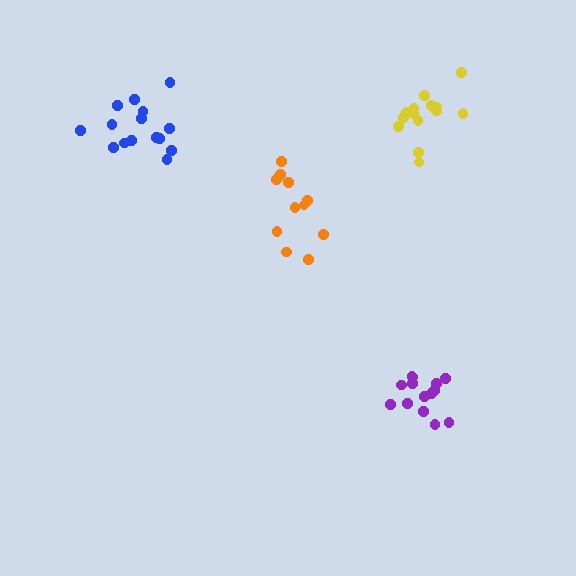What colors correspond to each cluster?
The clusters are colored: purple, yellow, blue, orange.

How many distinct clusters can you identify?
There are 4 distinct clusters.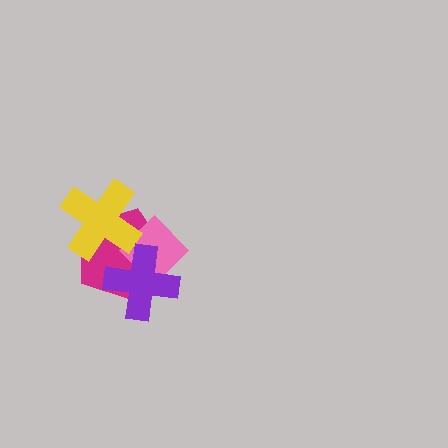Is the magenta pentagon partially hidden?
Yes, it is partially covered by another shape.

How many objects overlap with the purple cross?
2 objects overlap with the purple cross.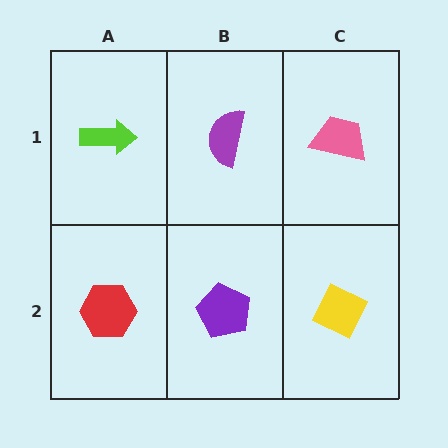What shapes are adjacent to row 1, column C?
A yellow diamond (row 2, column C), a purple semicircle (row 1, column B).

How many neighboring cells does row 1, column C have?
2.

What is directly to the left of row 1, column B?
A lime arrow.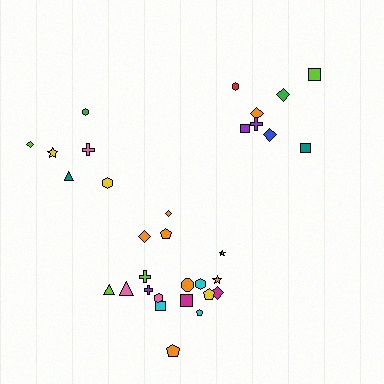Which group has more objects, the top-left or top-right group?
The top-right group.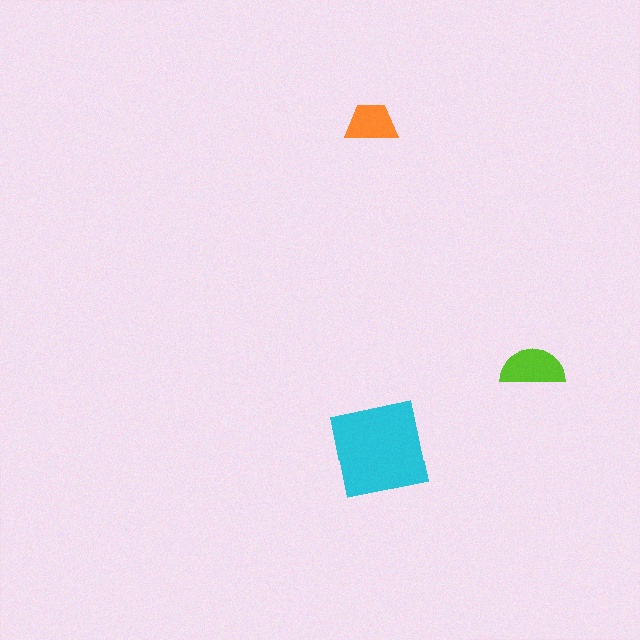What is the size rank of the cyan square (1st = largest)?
1st.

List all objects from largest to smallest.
The cyan square, the lime semicircle, the orange trapezoid.